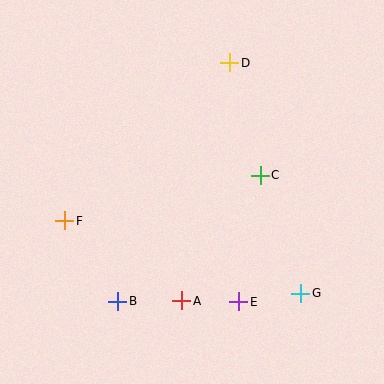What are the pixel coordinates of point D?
Point D is at (229, 63).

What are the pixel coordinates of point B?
Point B is at (118, 301).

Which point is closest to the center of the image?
Point C at (260, 175) is closest to the center.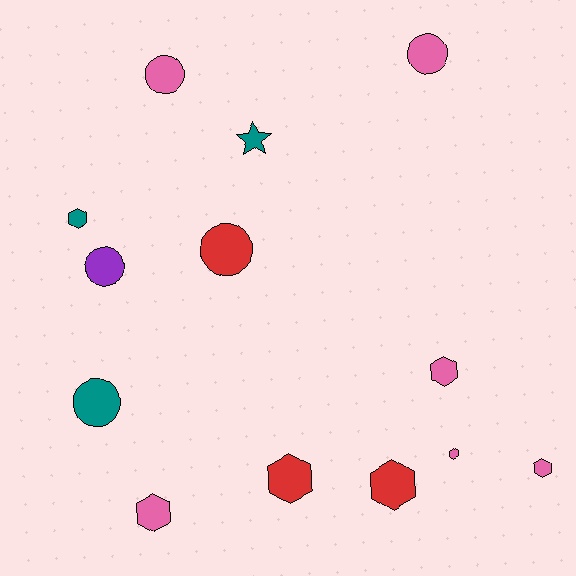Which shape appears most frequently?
Hexagon, with 7 objects.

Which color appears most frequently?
Pink, with 6 objects.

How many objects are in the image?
There are 13 objects.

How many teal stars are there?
There is 1 teal star.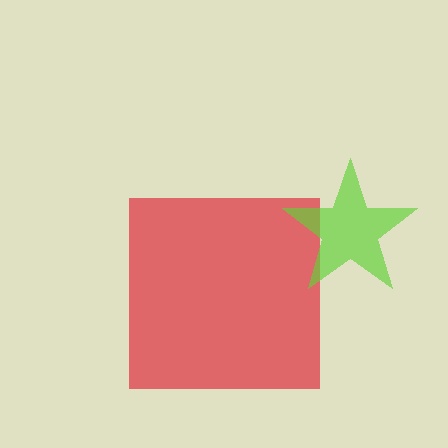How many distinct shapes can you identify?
There are 2 distinct shapes: a red square, a lime star.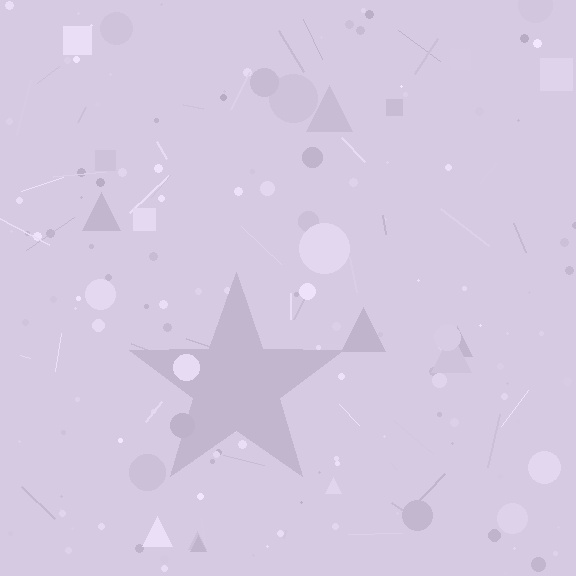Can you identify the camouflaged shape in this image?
The camouflaged shape is a star.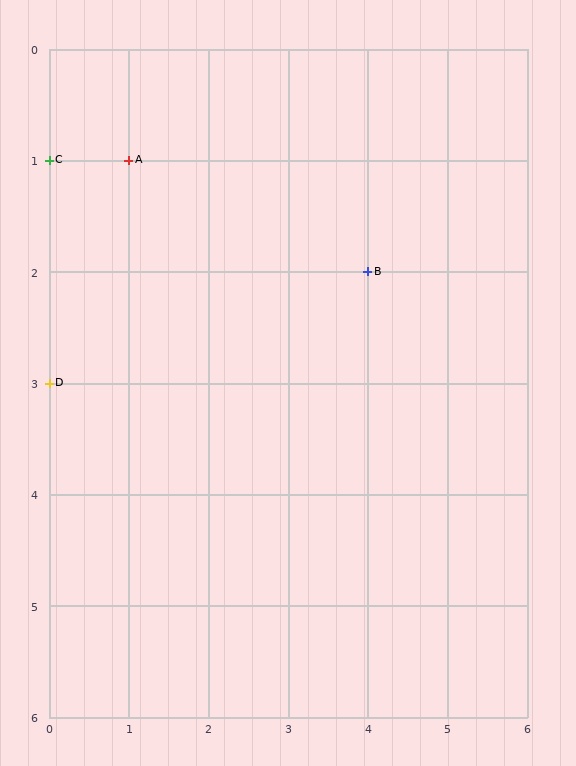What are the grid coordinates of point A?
Point A is at grid coordinates (1, 1).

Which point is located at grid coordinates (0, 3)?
Point D is at (0, 3).